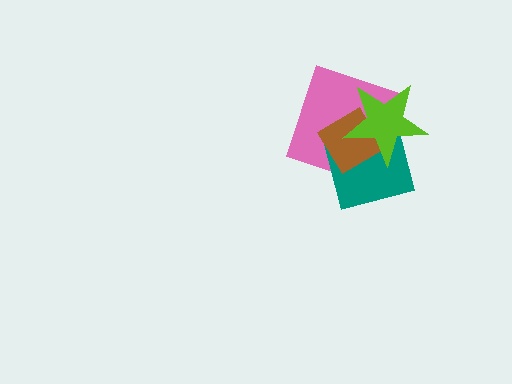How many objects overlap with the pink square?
3 objects overlap with the pink square.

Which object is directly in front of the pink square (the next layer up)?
The teal square is directly in front of the pink square.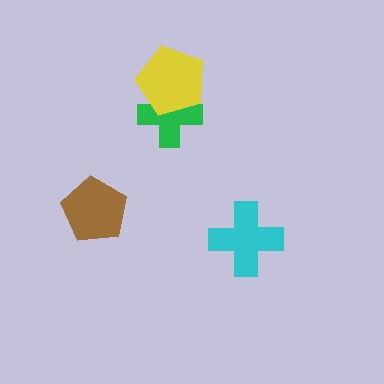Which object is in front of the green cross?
The yellow pentagon is in front of the green cross.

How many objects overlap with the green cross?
1 object overlaps with the green cross.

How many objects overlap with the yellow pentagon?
1 object overlaps with the yellow pentagon.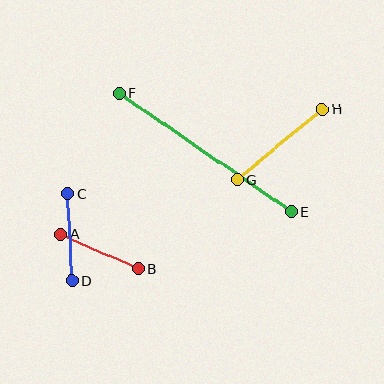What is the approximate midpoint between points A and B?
The midpoint is at approximately (100, 252) pixels.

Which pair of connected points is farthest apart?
Points E and F are farthest apart.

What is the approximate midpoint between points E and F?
The midpoint is at approximately (206, 153) pixels.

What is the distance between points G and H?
The distance is approximately 111 pixels.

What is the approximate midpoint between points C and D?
The midpoint is at approximately (70, 237) pixels.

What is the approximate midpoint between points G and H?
The midpoint is at approximately (280, 145) pixels.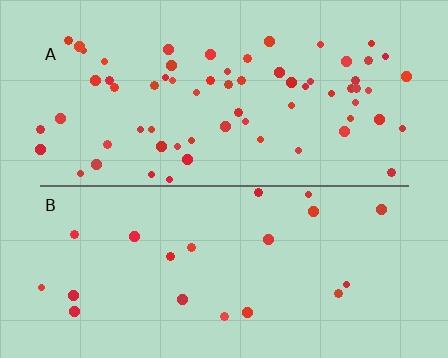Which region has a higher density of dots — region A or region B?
A (the top).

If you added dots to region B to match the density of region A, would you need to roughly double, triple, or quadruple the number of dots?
Approximately triple.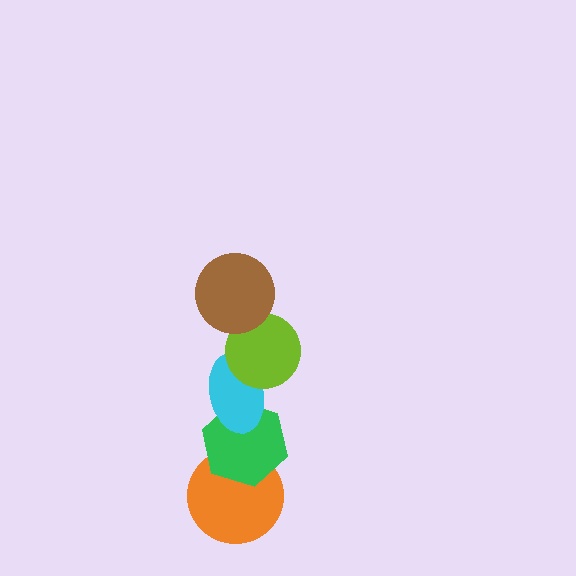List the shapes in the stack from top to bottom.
From top to bottom: the brown circle, the lime circle, the cyan ellipse, the green hexagon, the orange circle.